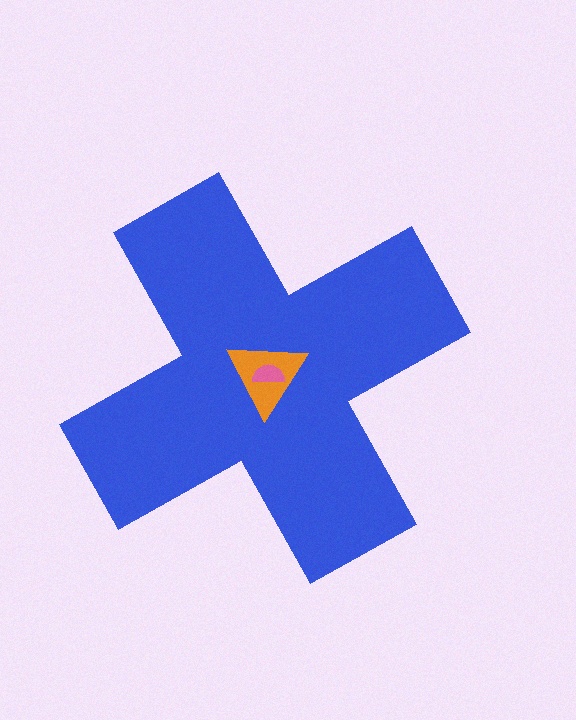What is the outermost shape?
The blue cross.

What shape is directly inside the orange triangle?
The pink semicircle.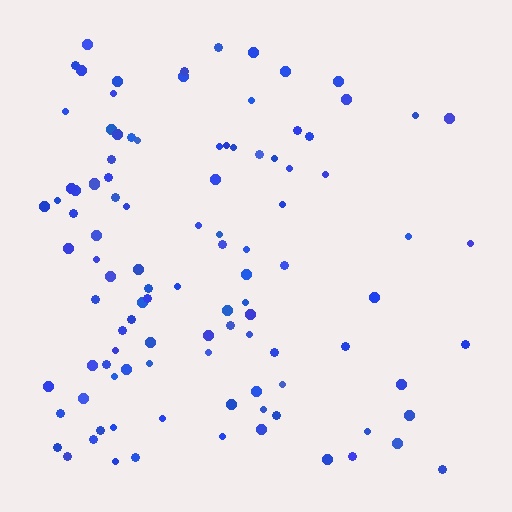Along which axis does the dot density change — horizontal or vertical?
Horizontal.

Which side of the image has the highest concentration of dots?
The left.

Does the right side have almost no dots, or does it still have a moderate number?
Still a moderate number, just noticeably fewer than the left.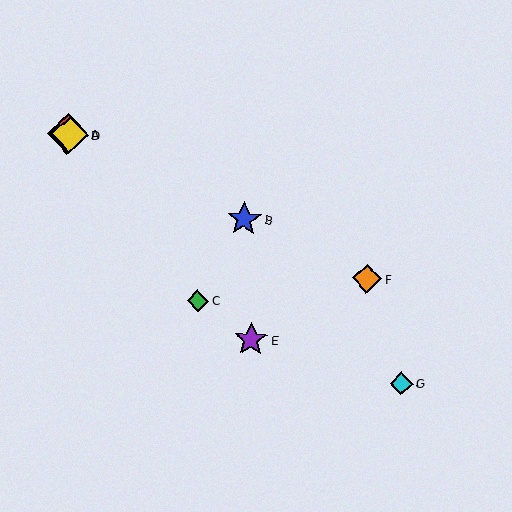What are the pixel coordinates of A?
Object A is at (68, 134).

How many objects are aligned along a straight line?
4 objects (A, B, D, F) are aligned along a straight line.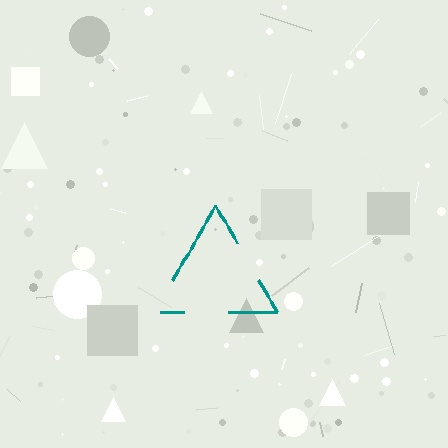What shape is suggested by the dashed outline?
The dashed outline suggests a triangle.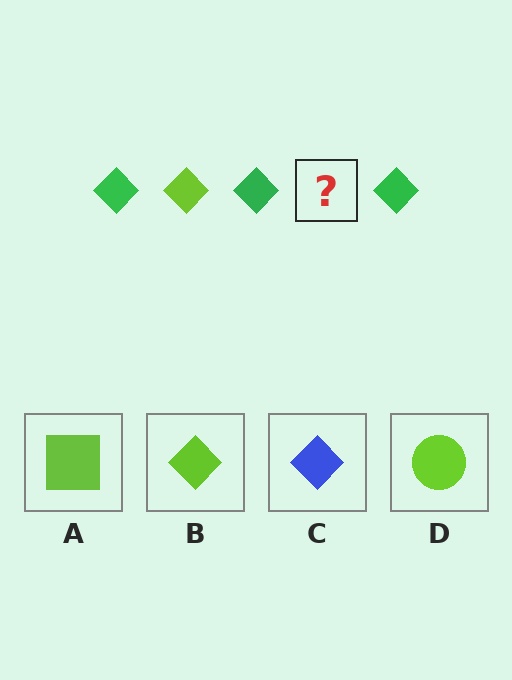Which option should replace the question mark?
Option B.